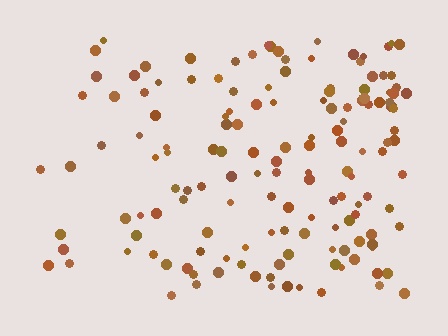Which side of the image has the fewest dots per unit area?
The left.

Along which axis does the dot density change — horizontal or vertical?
Horizontal.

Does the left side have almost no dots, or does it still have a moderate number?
Still a moderate number, just noticeably fewer than the right.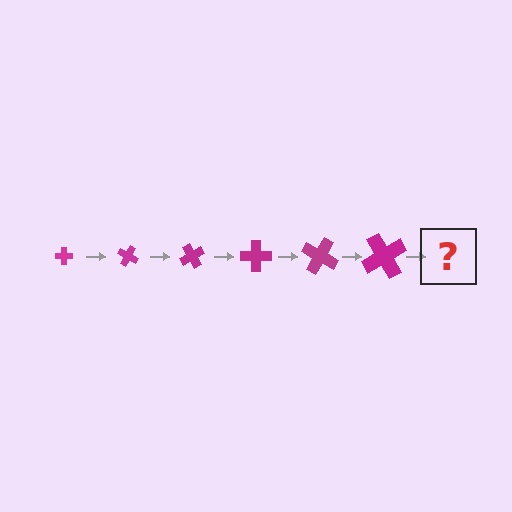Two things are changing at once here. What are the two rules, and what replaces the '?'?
The two rules are that the cross grows larger each step and it rotates 30 degrees each step. The '?' should be a cross, larger than the previous one and rotated 180 degrees from the start.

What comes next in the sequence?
The next element should be a cross, larger than the previous one and rotated 180 degrees from the start.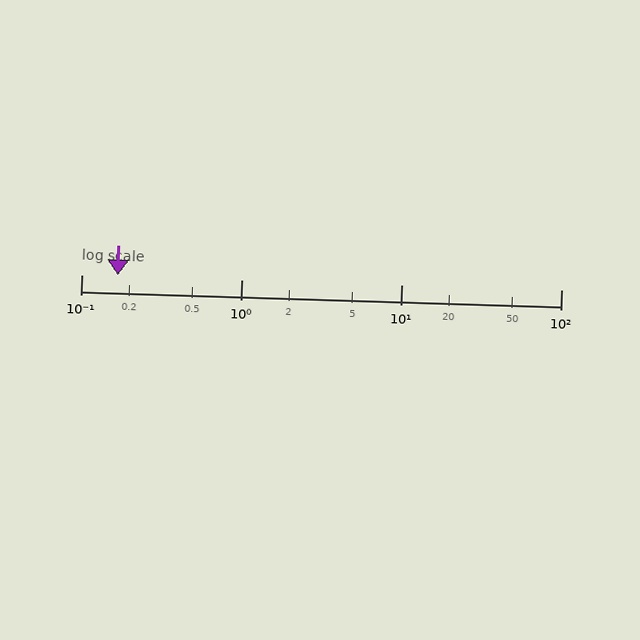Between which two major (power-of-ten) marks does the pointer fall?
The pointer is between 0.1 and 1.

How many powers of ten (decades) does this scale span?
The scale spans 3 decades, from 0.1 to 100.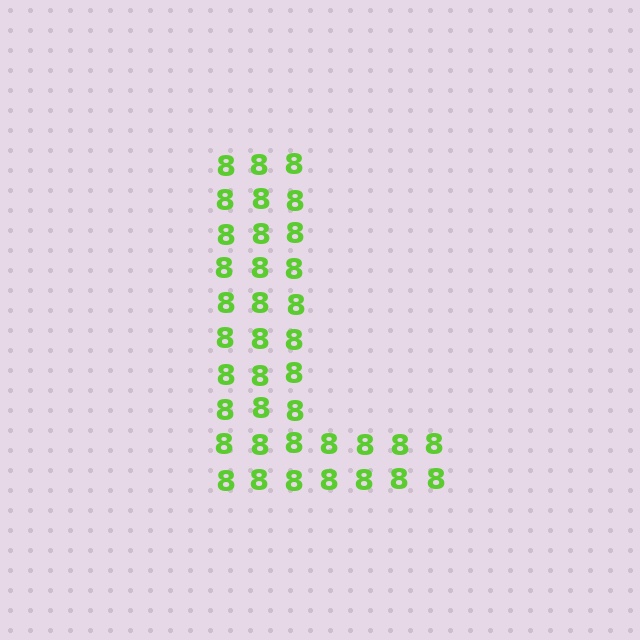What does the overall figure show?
The overall figure shows the letter L.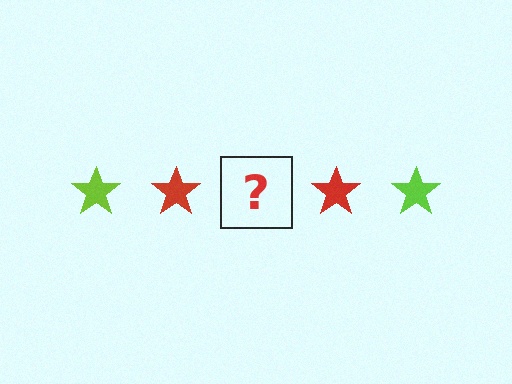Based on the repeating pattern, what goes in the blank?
The blank should be a lime star.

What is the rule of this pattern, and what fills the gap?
The rule is that the pattern cycles through lime, red stars. The gap should be filled with a lime star.